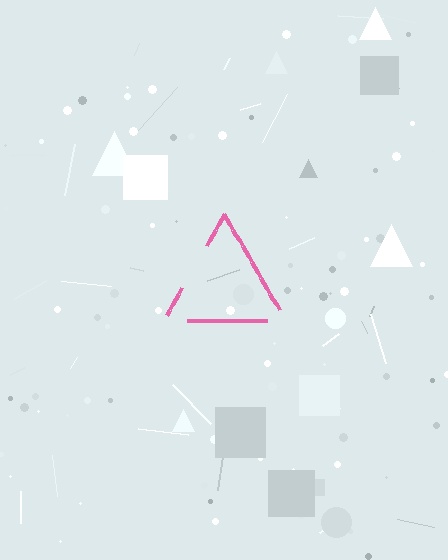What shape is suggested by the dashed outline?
The dashed outline suggests a triangle.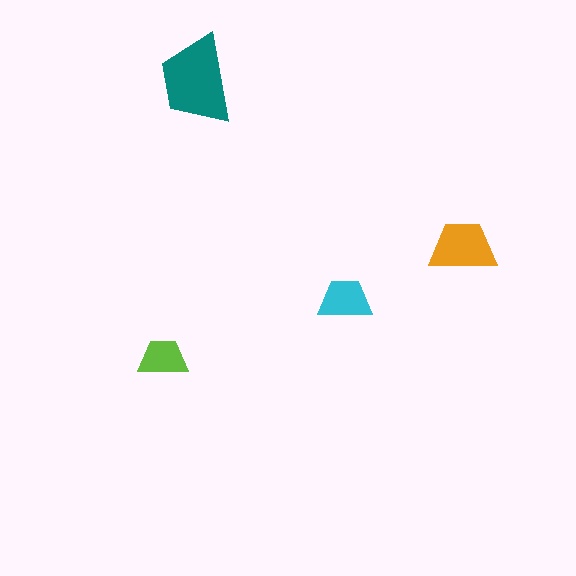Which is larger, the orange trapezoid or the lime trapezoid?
The orange one.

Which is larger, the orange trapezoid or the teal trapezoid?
The teal one.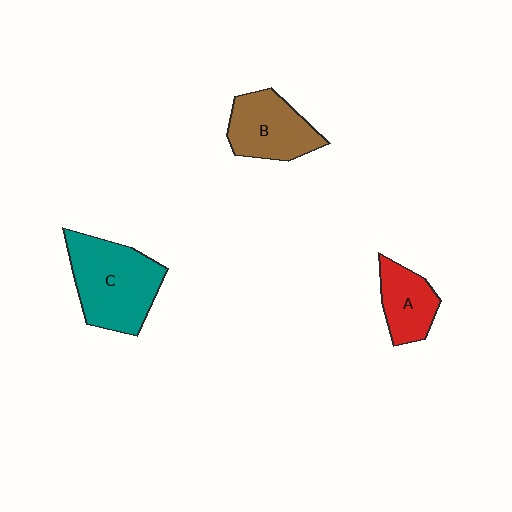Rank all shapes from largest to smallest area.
From largest to smallest: C (teal), B (brown), A (red).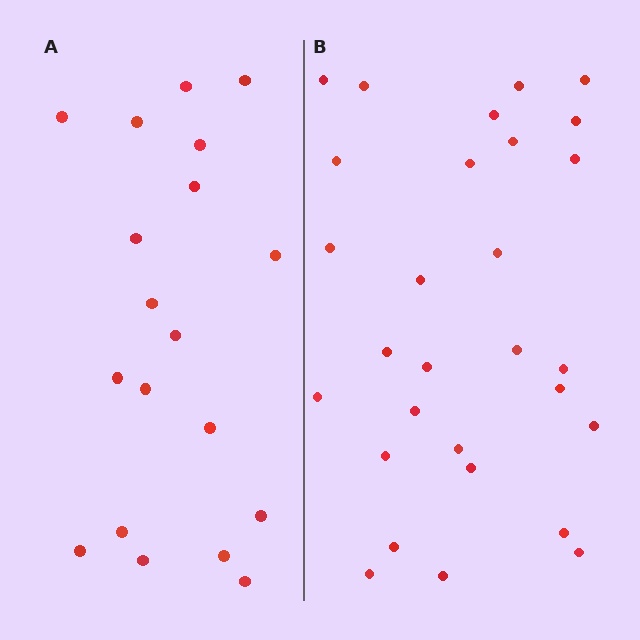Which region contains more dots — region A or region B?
Region B (the right region) has more dots.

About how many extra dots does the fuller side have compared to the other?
Region B has roughly 10 or so more dots than region A.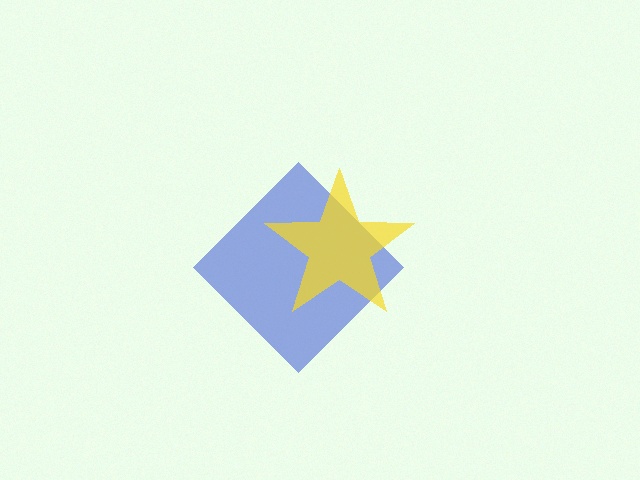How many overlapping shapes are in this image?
There are 2 overlapping shapes in the image.